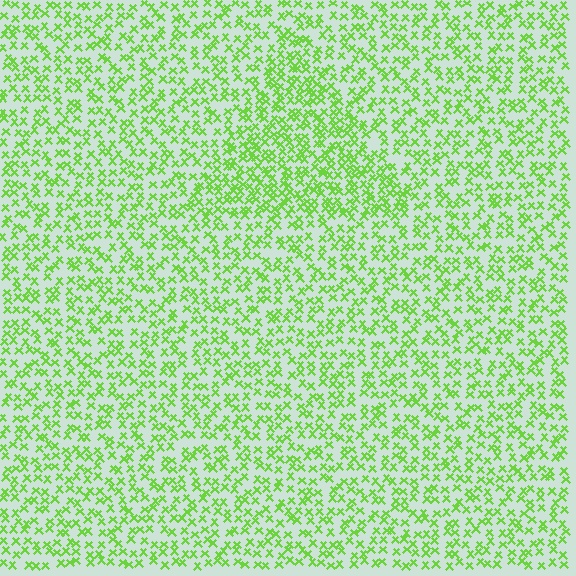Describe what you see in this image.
The image contains small lime elements arranged at two different densities. A triangle-shaped region is visible where the elements are more densely packed than the surrounding area.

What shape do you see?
I see a triangle.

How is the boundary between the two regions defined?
The boundary is defined by a change in element density (approximately 1.7x ratio). All elements are the same color, size, and shape.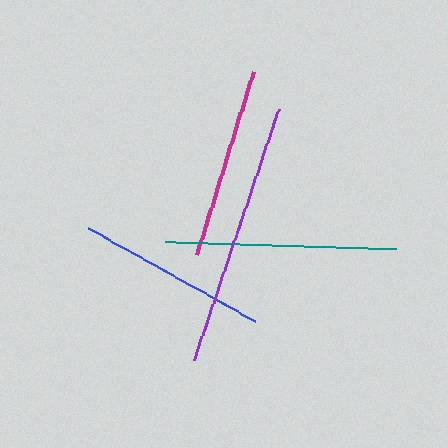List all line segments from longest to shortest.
From longest to shortest: purple, teal, magenta, blue.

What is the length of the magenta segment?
The magenta segment is approximately 193 pixels long.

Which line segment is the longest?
The purple line is the longest at approximately 265 pixels.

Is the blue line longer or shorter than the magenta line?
The magenta line is longer than the blue line.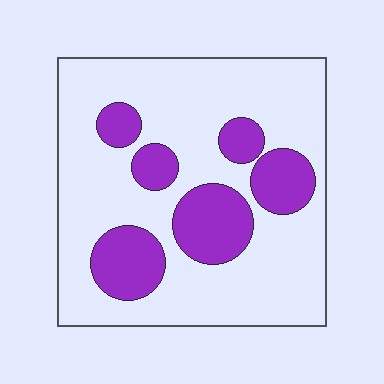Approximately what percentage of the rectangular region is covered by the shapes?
Approximately 25%.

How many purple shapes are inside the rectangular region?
6.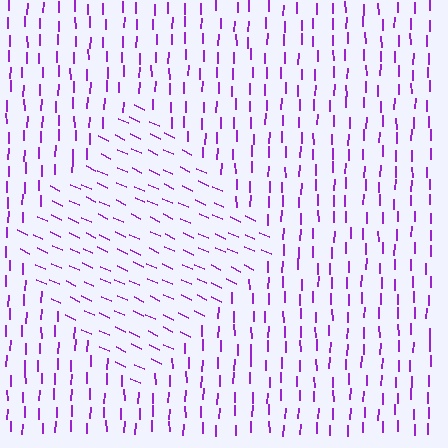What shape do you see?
I see a diamond.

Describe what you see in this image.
The image is filled with small purple line segments. A diamond region in the image has lines oriented differently from the surrounding lines, creating a visible texture boundary.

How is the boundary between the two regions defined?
The boundary is defined purely by a change in line orientation (approximately 66 degrees difference). All lines are the same color and thickness.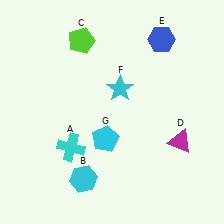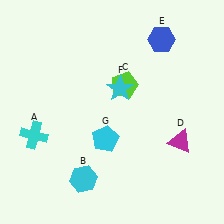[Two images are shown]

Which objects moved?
The objects that moved are: the cyan cross (A), the lime pentagon (C).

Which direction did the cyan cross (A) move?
The cyan cross (A) moved left.